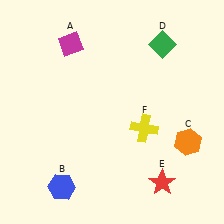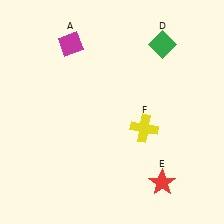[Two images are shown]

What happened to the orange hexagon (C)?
The orange hexagon (C) was removed in Image 2. It was in the bottom-right area of Image 1.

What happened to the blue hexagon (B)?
The blue hexagon (B) was removed in Image 2. It was in the bottom-left area of Image 1.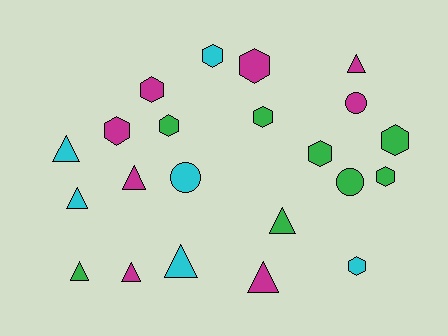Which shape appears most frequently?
Hexagon, with 10 objects.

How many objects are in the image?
There are 22 objects.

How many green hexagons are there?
There are 5 green hexagons.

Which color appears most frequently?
Magenta, with 8 objects.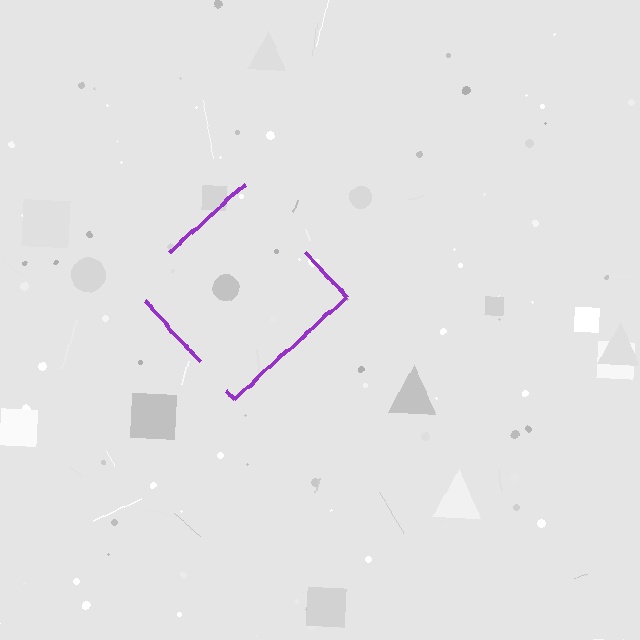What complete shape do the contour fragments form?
The contour fragments form a diamond.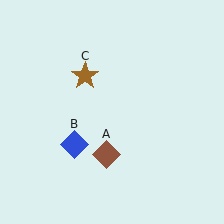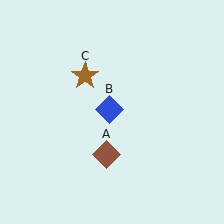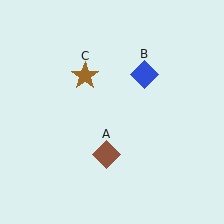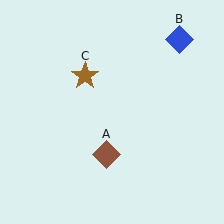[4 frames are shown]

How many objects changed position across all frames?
1 object changed position: blue diamond (object B).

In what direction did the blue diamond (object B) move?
The blue diamond (object B) moved up and to the right.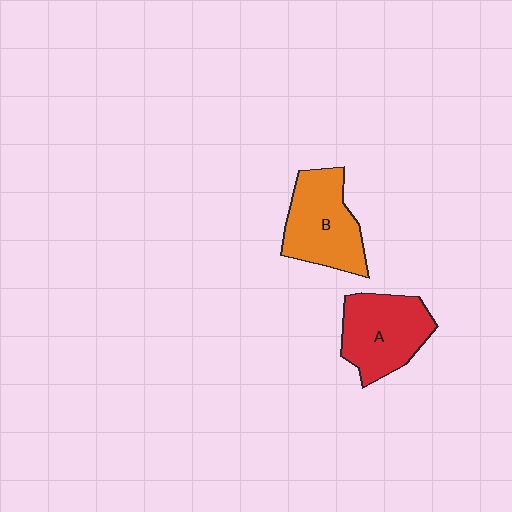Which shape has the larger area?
Shape B (orange).